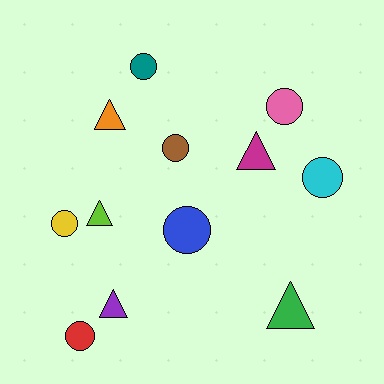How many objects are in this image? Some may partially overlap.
There are 12 objects.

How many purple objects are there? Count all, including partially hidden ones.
There is 1 purple object.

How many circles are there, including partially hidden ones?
There are 7 circles.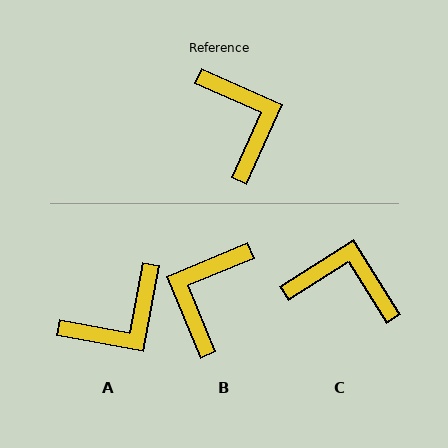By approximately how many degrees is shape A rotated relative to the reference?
Approximately 77 degrees clockwise.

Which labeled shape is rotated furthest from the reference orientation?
B, about 137 degrees away.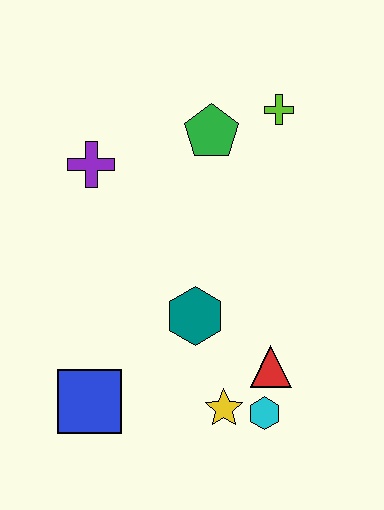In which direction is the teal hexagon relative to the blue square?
The teal hexagon is to the right of the blue square.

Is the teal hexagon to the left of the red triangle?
Yes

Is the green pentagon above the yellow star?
Yes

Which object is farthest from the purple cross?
The cyan hexagon is farthest from the purple cross.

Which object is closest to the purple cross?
The green pentagon is closest to the purple cross.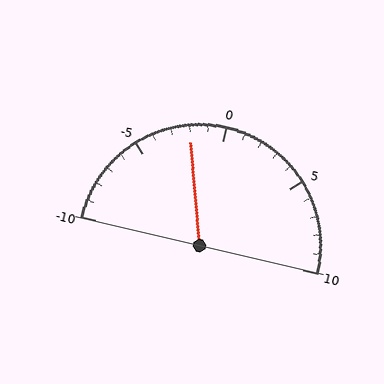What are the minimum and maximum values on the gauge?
The gauge ranges from -10 to 10.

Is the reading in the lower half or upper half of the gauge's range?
The reading is in the lower half of the range (-10 to 10).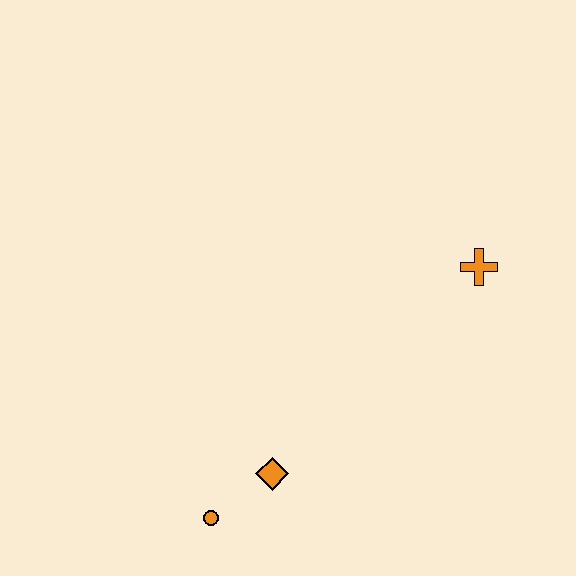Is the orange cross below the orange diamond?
No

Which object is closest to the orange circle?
The orange diamond is closest to the orange circle.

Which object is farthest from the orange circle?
The orange cross is farthest from the orange circle.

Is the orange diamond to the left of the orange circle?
No